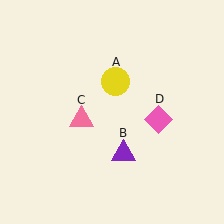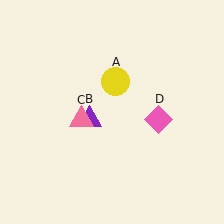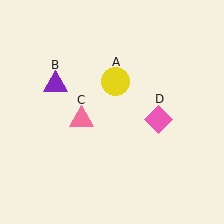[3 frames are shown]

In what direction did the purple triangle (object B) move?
The purple triangle (object B) moved up and to the left.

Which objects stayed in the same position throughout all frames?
Yellow circle (object A) and pink triangle (object C) and pink diamond (object D) remained stationary.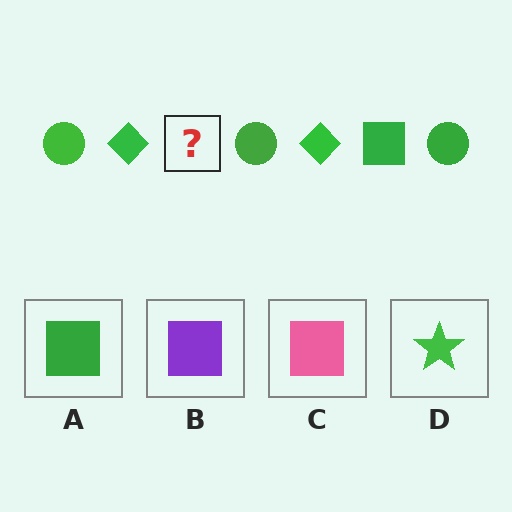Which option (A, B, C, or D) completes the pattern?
A.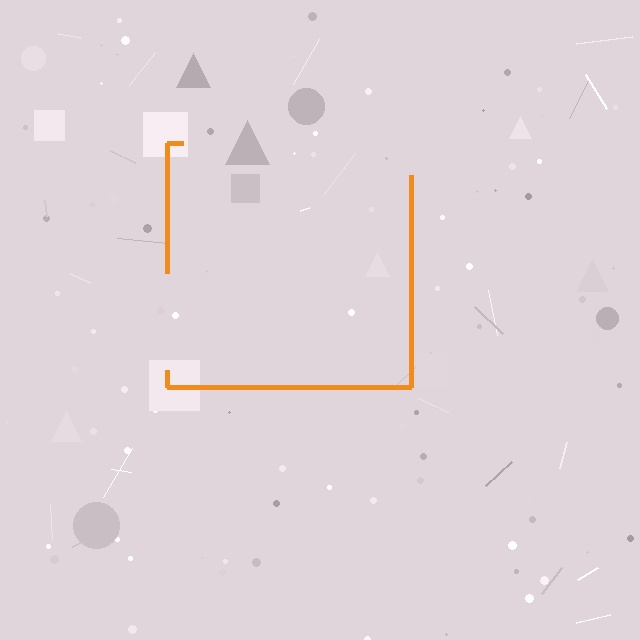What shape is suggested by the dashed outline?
The dashed outline suggests a square.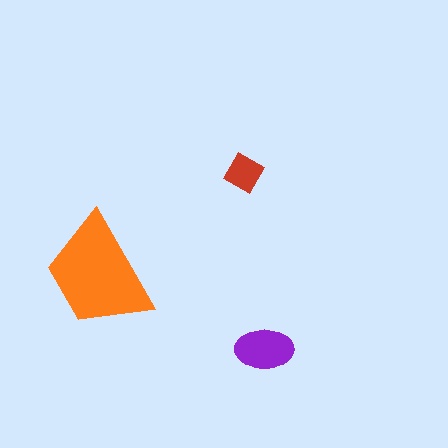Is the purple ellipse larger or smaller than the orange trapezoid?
Smaller.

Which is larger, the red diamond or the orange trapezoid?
The orange trapezoid.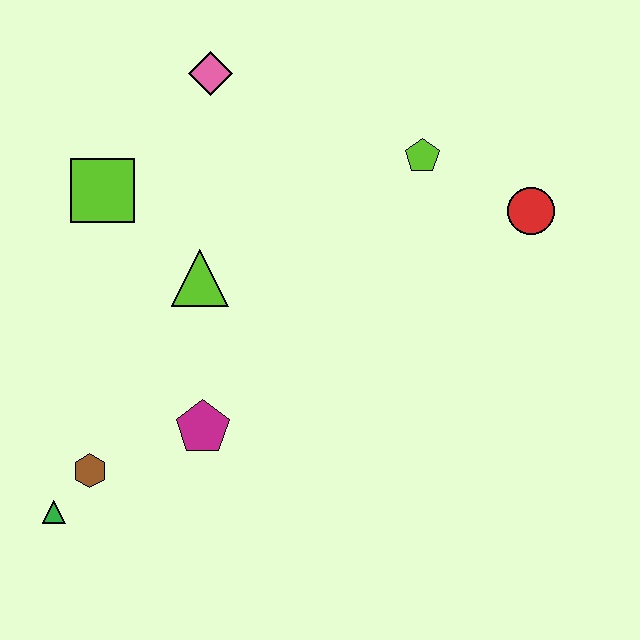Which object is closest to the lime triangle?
The lime square is closest to the lime triangle.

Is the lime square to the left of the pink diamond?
Yes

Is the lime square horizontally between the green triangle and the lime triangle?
Yes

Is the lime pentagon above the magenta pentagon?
Yes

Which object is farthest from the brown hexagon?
The red circle is farthest from the brown hexagon.